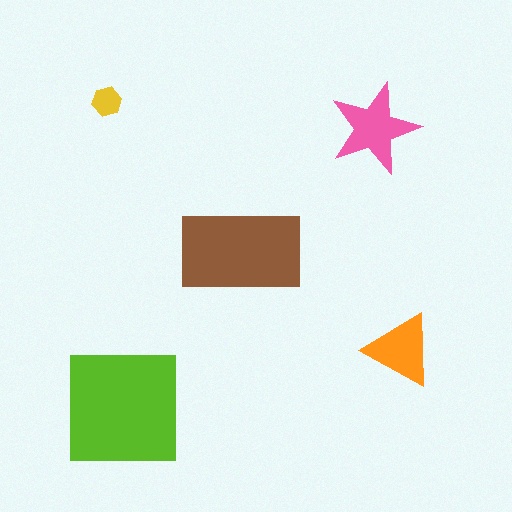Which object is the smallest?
The yellow hexagon.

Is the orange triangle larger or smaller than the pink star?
Smaller.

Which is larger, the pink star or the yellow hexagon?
The pink star.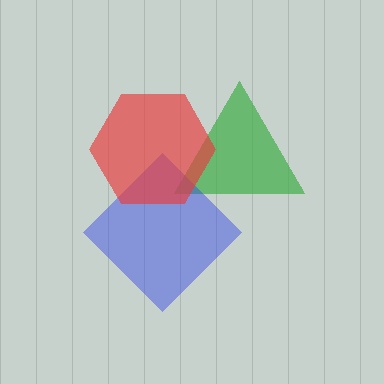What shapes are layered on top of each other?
The layered shapes are: a green triangle, a blue diamond, a red hexagon.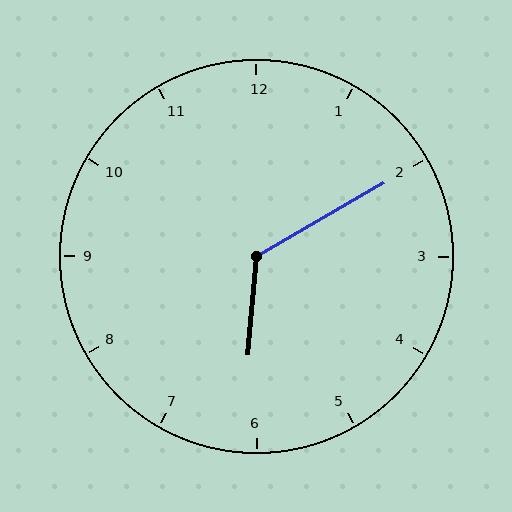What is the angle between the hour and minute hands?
Approximately 125 degrees.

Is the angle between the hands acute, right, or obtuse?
It is obtuse.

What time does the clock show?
6:10.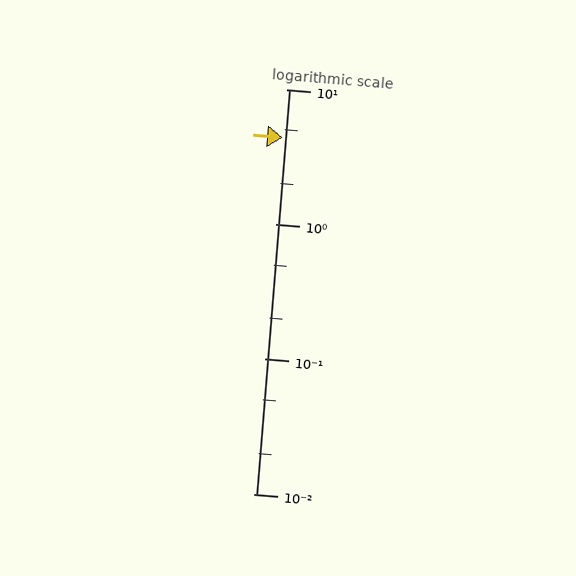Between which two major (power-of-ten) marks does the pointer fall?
The pointer is between 1 and 10.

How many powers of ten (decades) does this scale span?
The scale spans 3 decades, from 0.01 to 10.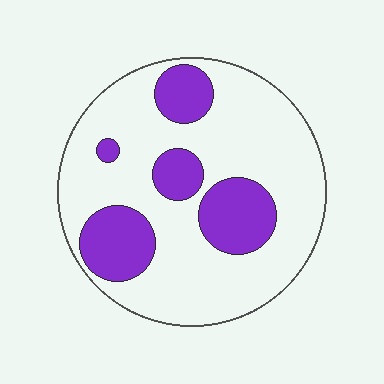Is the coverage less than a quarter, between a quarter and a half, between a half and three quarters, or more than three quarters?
Between a quarter and a half.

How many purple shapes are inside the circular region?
5.